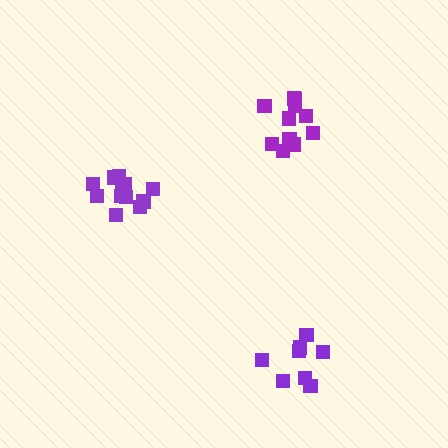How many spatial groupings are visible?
There are 3 spatial groupings.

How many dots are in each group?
Group 1: 11 dots, Group 2: 12 dots, Group 3: 8 dots (31 total).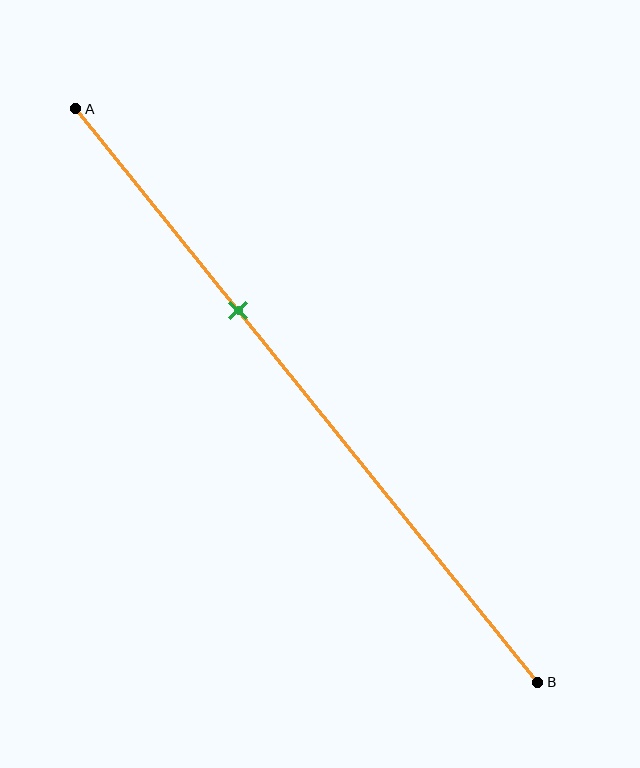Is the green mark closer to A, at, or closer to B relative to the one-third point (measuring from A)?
The green mark is approximately at the one-third point of segment AB.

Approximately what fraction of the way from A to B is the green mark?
The green mark is approximately 35% of the way from A to B.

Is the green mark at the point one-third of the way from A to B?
Yes, the mark is approximately at the one-third point.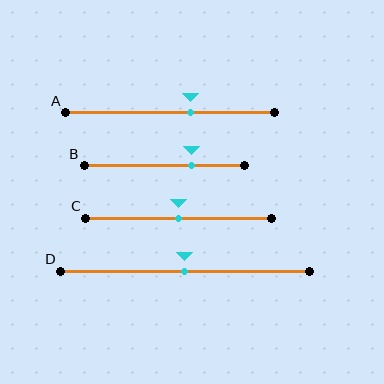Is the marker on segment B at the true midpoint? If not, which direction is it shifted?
No, the marker on segment B is shifted to the right by about 17% of the segment length.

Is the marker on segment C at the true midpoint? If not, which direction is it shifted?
Yes, the marker on segment C is at the true midpoint.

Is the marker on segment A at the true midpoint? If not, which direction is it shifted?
No, the marker on segment A is shifted to the right by about 10% of the segment length.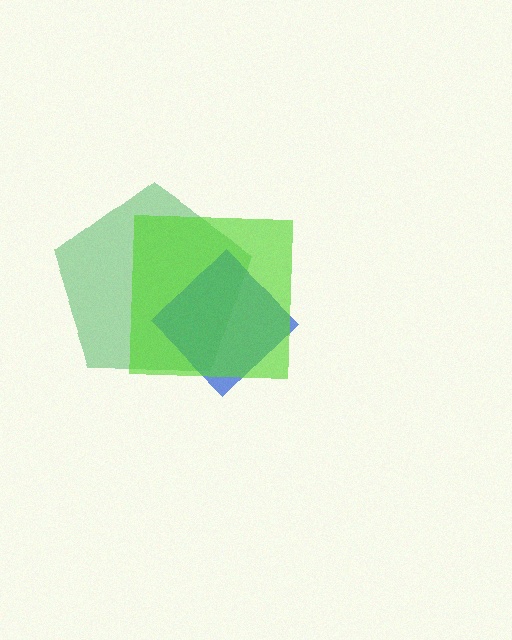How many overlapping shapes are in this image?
There are 3 overlapping shapes in the image.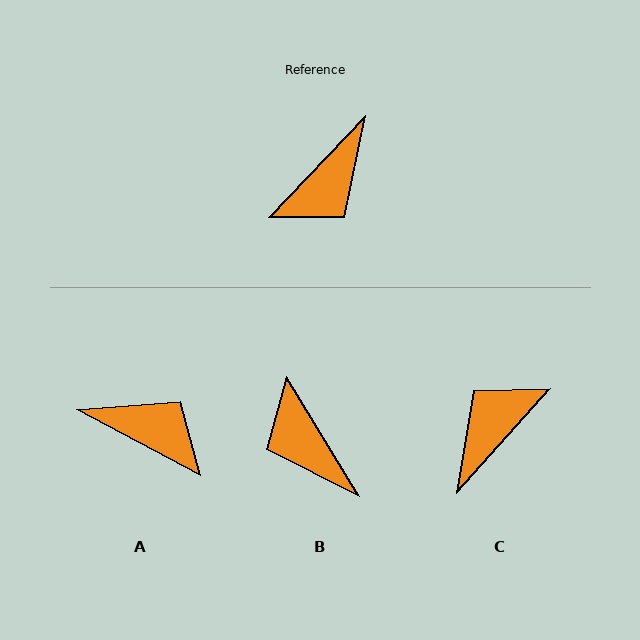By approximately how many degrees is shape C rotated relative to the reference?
Approximately 178 degrees clockwise.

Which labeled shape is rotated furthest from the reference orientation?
C, about 178 degrees away.